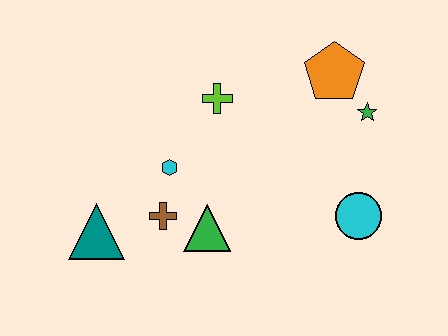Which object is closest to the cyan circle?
The green star is closest to the cyan circle.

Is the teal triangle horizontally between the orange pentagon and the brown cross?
No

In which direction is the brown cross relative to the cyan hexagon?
The brown cross is below the cyan hexagon.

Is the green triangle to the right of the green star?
No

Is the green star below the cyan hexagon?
No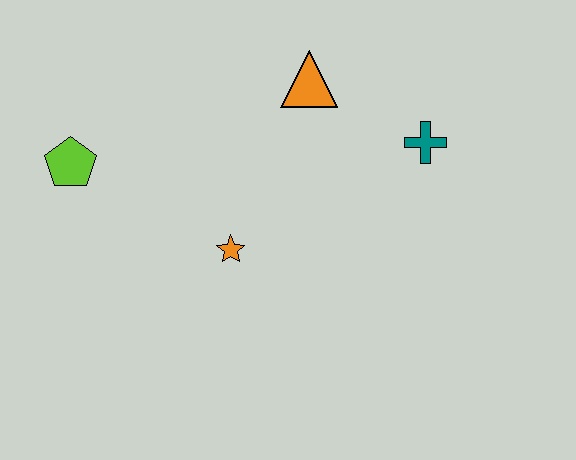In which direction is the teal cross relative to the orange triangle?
The teal cross is to the right of the orange triangle.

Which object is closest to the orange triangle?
The teal cross is closest to the orange triangle.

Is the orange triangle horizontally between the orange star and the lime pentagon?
No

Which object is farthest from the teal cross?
The lime pentagon is farthest from the teal cross.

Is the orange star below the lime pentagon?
Yes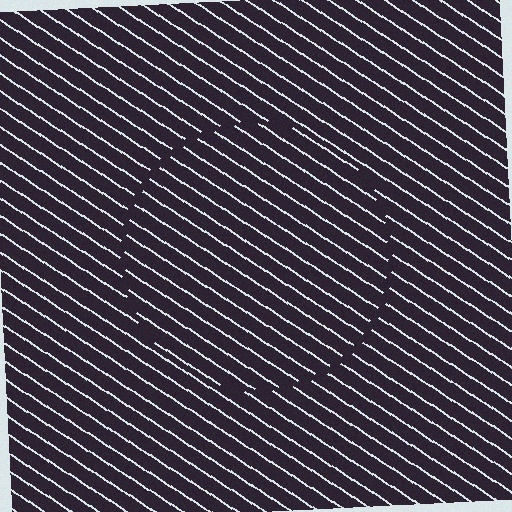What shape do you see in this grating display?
An illusory circle. The interior of the shape contains the same grating, shifted by half a period — the contour is defined by the phase discontinuity where line-ends from the inner and outer gratings abut.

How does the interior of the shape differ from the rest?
The interior of the shape contains the same grating, shifted by half a period — the contour is defined by the phase discontinuity where line-ends from the inner and outer gratings abut.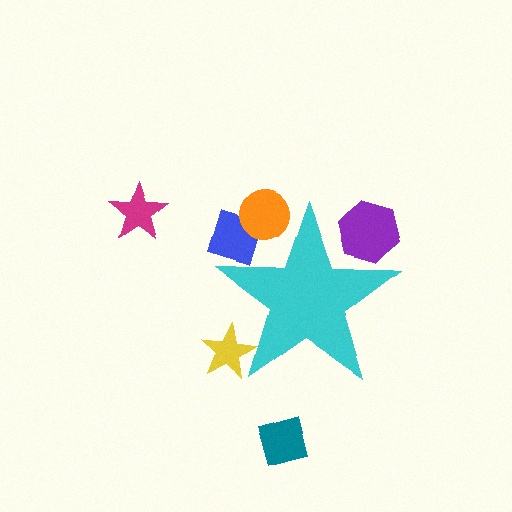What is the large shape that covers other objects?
A cyan star.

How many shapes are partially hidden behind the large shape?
4 shapes are partially hidden.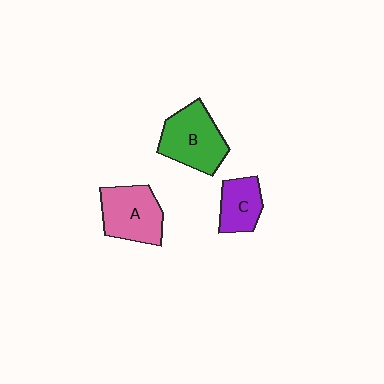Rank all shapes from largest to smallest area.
From largest to smallest: B (green), A (pink), C (purple).